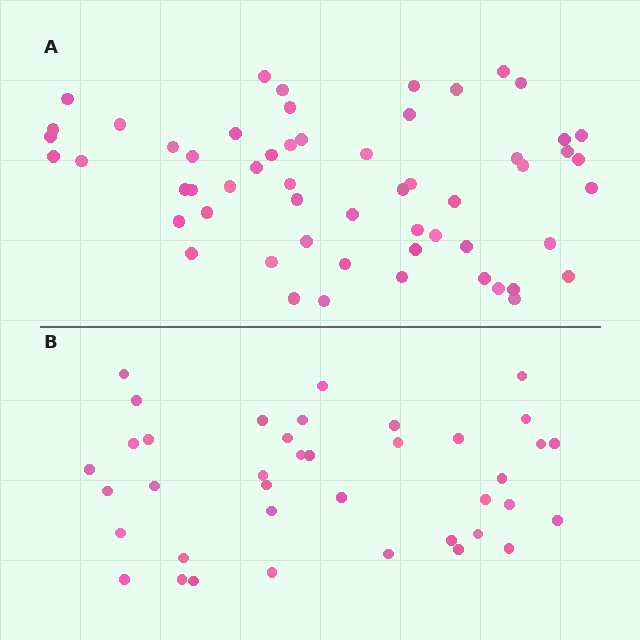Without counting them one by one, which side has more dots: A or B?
Region A (the top region) has more dots.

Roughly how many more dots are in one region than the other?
Region A has approximately 20 more dots than region B.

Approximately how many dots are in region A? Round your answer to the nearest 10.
About 60 dots. (The exact count is 57, which rounds to 60.)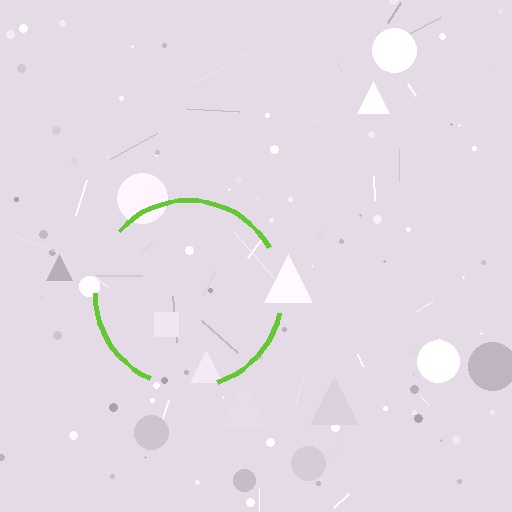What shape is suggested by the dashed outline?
The dashed outline suggests a circle.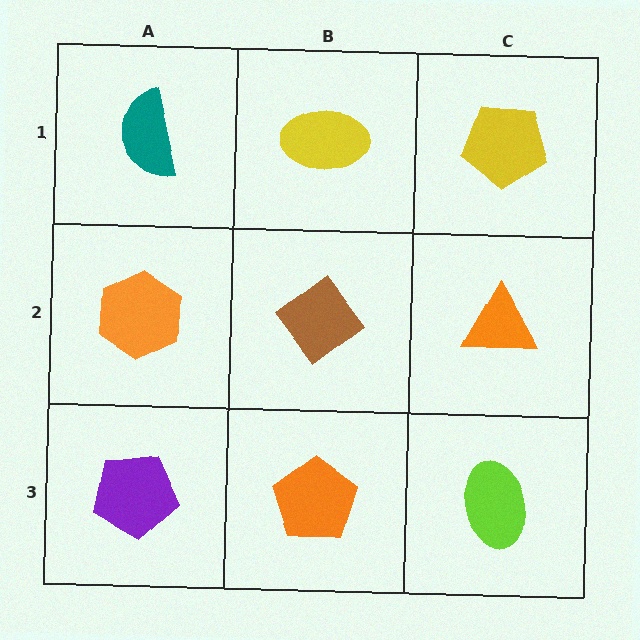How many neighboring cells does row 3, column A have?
2.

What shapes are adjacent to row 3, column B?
A brown diamond (row 2, column B), a purple pentagon (row 3, column A), a lime ellipse (row 3, column C).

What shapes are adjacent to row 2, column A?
A teal semicircle (row 1, column A), a purple pentagon (row 3, column A), a brown diamond (row 2, column B).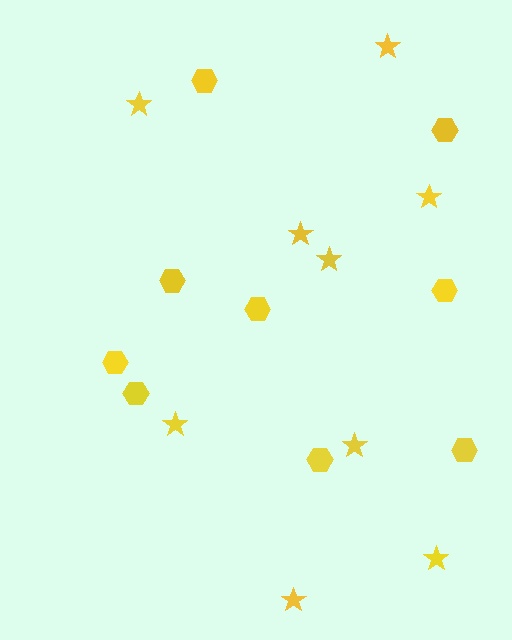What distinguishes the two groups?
There are 2 groups: one group of stars (9) and one group of hexagons (9).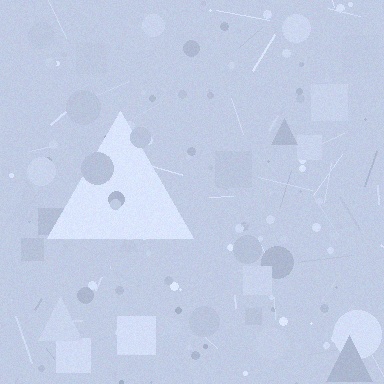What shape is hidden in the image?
A triangle is hidden in the image.